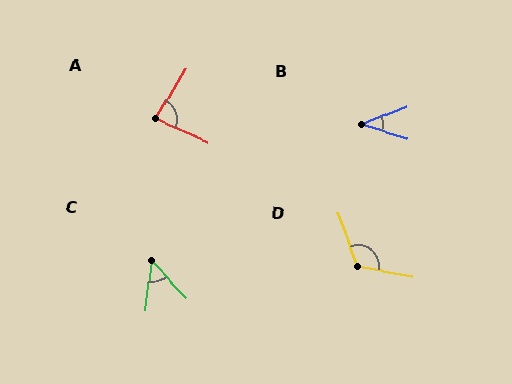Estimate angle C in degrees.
Approximately 50 degrees.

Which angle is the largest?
D, at approximately 120 degrees.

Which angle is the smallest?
B, at approximately 38 degrees.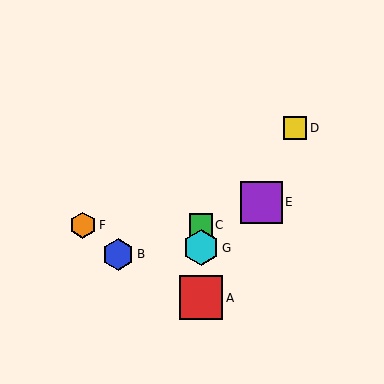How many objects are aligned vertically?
3 objects (A, C, G) are aligned vertically.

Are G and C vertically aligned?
Yes, both are at x≈201.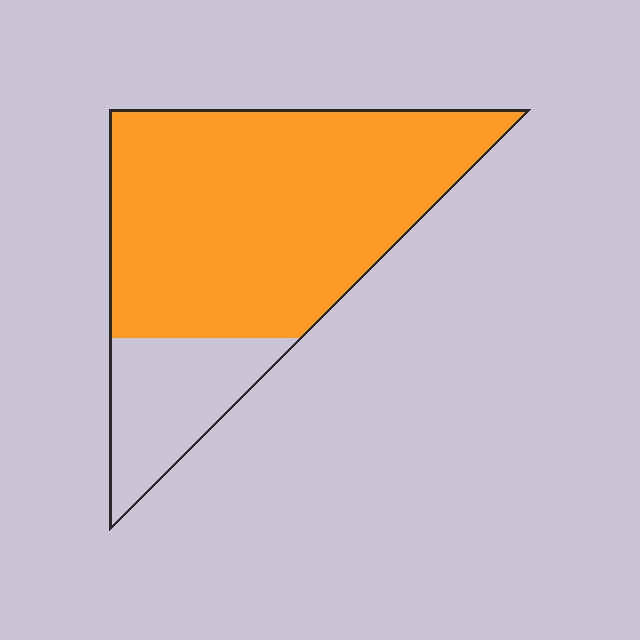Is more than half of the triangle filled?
Yes.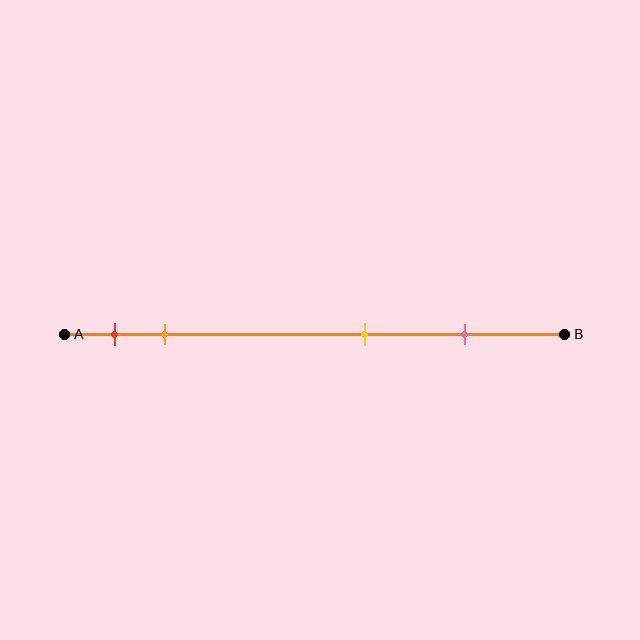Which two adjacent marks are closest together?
The red and orange marks are the closest adjacent pair.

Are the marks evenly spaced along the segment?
No, the marks are not evenly spaced.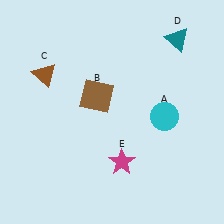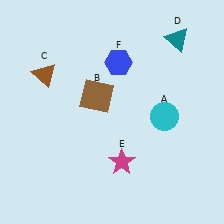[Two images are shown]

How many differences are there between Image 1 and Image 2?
There is 1 difference between the two images.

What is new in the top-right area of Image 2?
A blue hexagon (F) was added in the top-right area of Image 2.